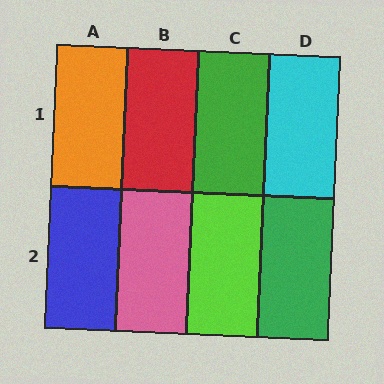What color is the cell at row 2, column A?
Blue.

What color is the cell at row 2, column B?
Pink.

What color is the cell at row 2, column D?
Green.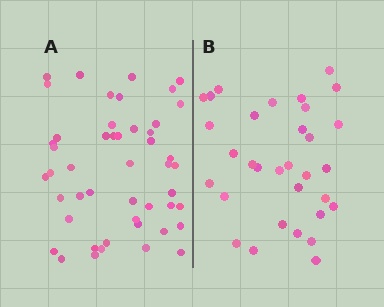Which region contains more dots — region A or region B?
Region A (the left region) has more dots.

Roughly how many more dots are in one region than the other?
Region A has approximately 15 more dots than region B.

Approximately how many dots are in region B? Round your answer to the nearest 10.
About 30 dots. (The exact count is 32, which rounds to 30.)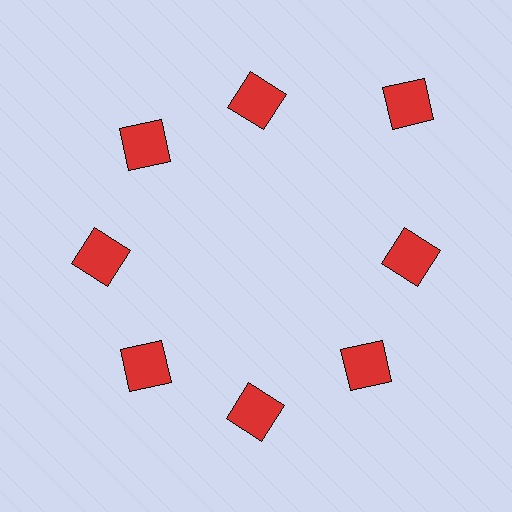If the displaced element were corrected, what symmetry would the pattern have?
It would have 8-fold rotational symmetry — the pattern would map onto itself every 45 degrees.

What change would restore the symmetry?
The symmetry would be restored by moving it inward, back onto the ring so that all 8 squares sit at equal angles and equal distance from the center.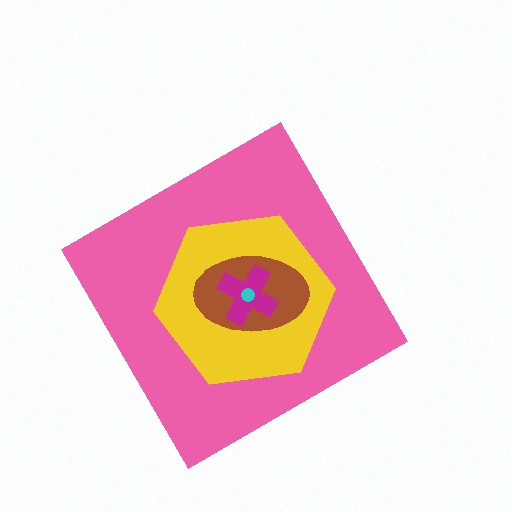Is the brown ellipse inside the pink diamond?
Yes.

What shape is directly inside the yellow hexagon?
The brown ellipse.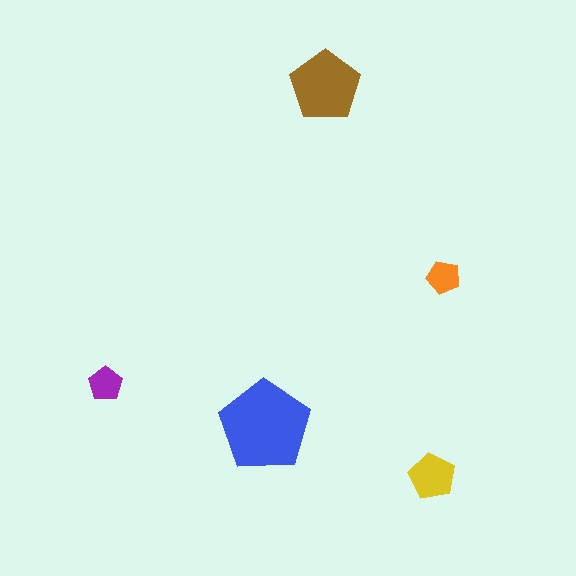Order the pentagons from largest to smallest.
the blue one, the brown one, the yellow one, the purple one, the orange one.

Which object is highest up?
The brown pentagon is topmost.